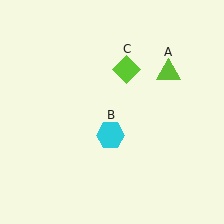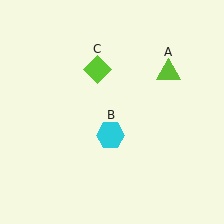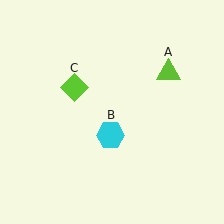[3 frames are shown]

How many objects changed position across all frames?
1 object changed position: lime diamond (object C).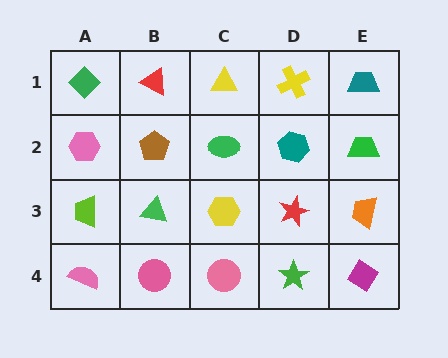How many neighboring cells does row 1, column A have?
2.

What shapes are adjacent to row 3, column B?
A brown pentagon (row 2, column B), a pink circle (row 4, column B), a lime trapezoid (row 3, column A), a yellow hexagon (row 3, column C).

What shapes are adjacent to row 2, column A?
A green diamond (row 1, column A), a lime trapezoid (row 3, column A), a brown pentagon (row 2, column B).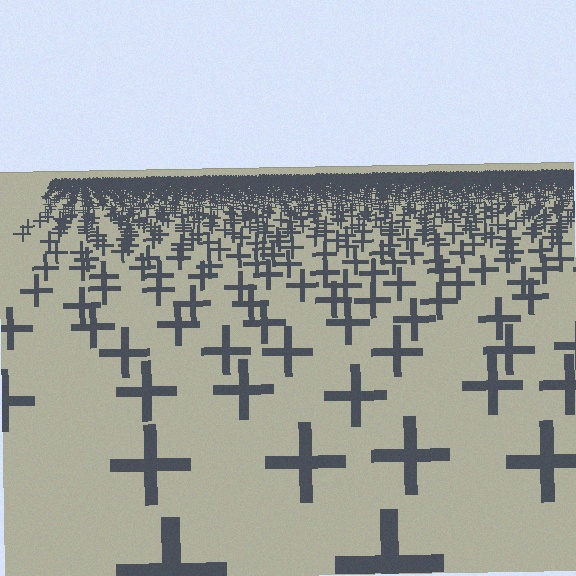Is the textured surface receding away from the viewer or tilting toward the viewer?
The surface is receding away from the viewer. Texture elements get smaller and denser toward the top.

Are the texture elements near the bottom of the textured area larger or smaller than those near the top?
Larger. Near the bottom, elements are closer to the viewer and appear at a bigger on-screen size.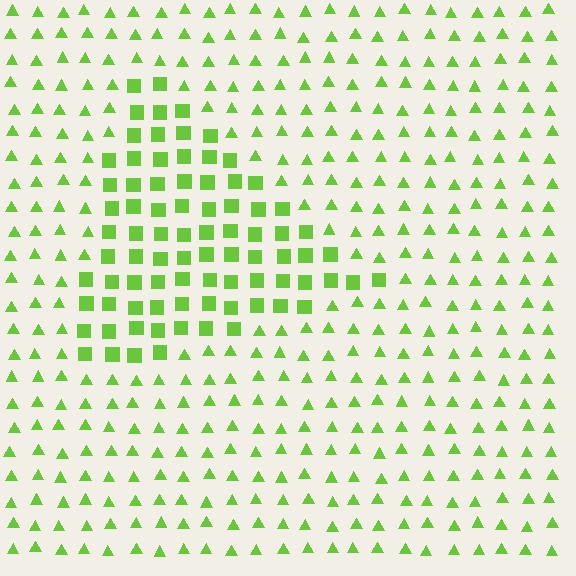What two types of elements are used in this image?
The image uses squares inside the triangle region and triangles outside it.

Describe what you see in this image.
The image is filled with small lime elements arranged in a uniform grid. A triangle-shaped region contains squares, while the surrounding area contains triangles. The boundary is defined purely by the change in element shape.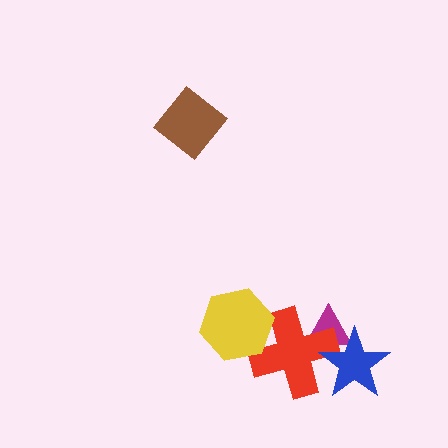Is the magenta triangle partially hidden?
Yes, it is partially covered by another shape.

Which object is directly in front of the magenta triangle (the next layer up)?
The red cross is directly in front of the magenta triangle.